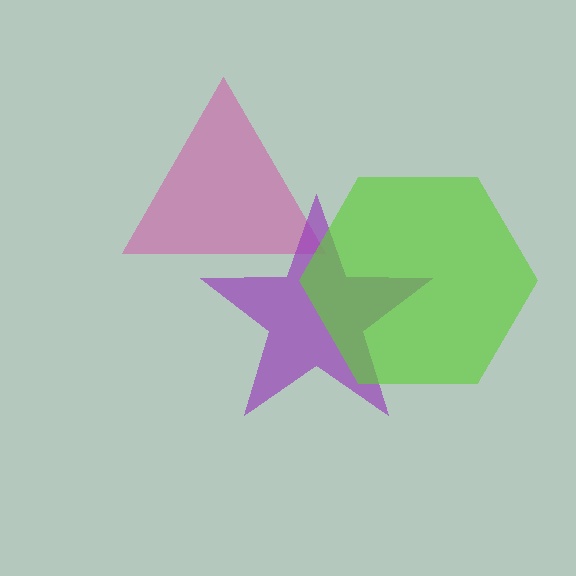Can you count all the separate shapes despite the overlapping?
Yes, there are 3 separate shapes.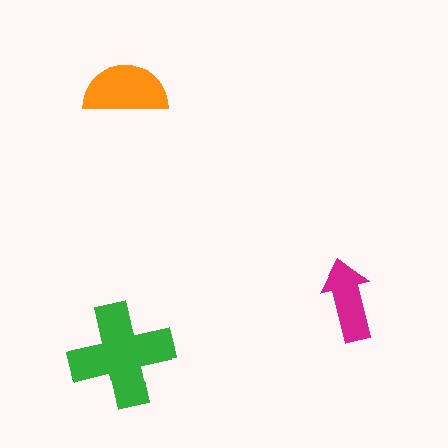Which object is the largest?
The green cross.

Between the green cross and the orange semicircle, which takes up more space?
The green cross.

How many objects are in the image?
There are 3 objects in the image.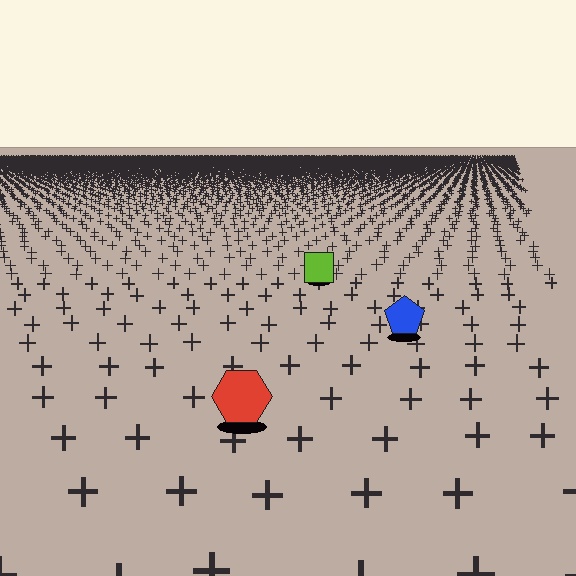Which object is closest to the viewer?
The red hexagon is closest. The texture marks near it are larger and more spread out.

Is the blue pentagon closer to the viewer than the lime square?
Yes. The blue pentagon is closer — you can tell from the texture gradient: the ground texture is coarser near it.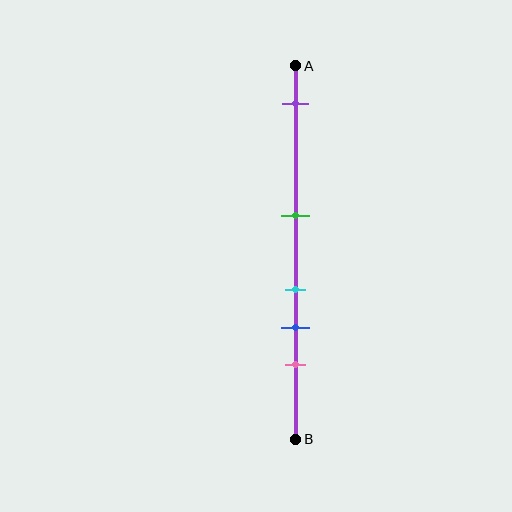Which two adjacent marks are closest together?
The cyan and blue marks are the closest adjacent pair.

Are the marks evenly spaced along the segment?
No, the marks are not evenly spaced.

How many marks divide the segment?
There are 5 marks dividing the segment.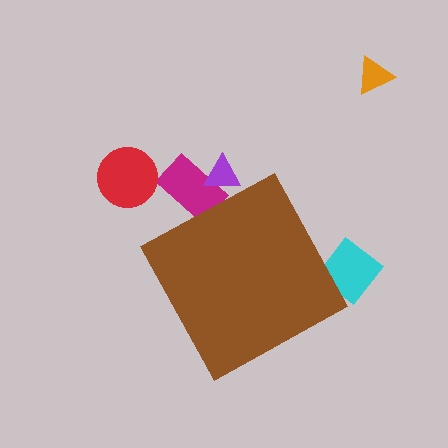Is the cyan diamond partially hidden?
Yes, the cyan diamond is partially hidden behind the brown diamond.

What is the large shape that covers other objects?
A brown diamond.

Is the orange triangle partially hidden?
No, the orange triangle is fully visible.